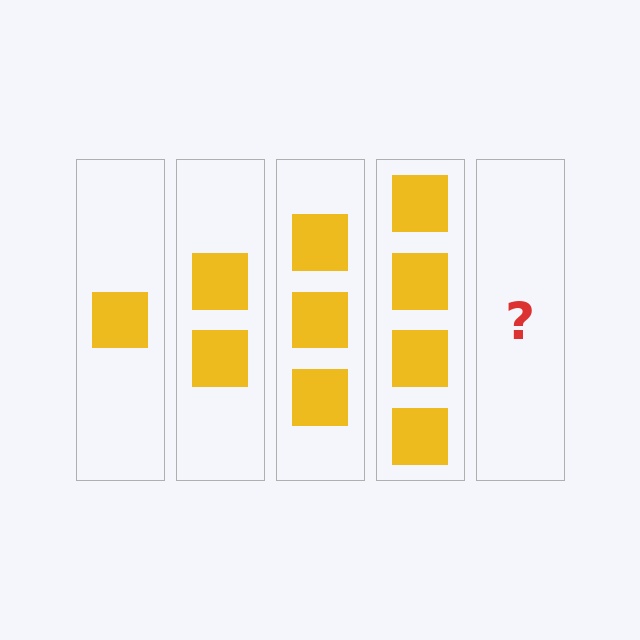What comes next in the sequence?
The next element should be 5 squares.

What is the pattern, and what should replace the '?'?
The pattern is that each step adds one more square. The '?' should be 5 squares.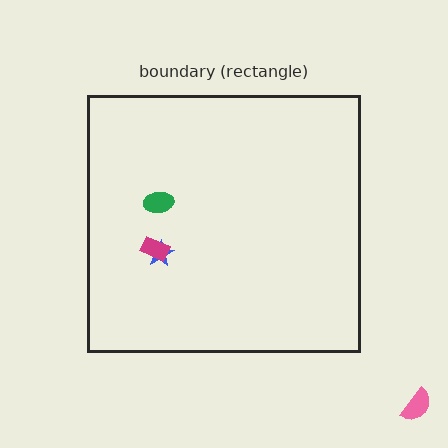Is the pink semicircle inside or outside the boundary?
Outside.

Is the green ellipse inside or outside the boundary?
Inside.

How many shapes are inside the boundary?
3 inside, 1 outside.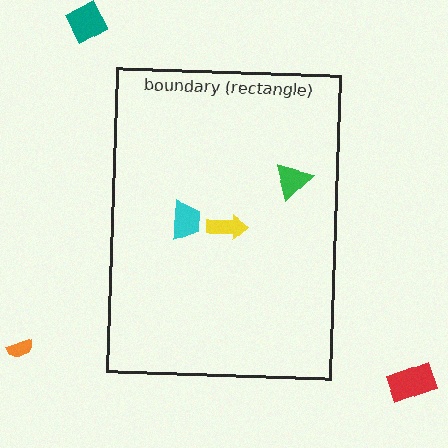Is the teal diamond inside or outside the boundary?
Outside.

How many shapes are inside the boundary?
3 inside, 3 outside.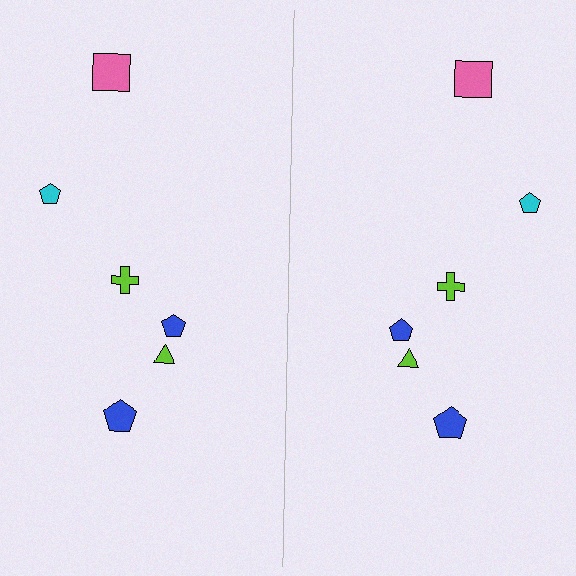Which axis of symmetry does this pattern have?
The pattern has a vertical axis of symmetry running through the center of the image.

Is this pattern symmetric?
Yes, this pattern has bilateral (reflection) symmetry.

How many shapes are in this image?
There are 12 shapes in this image.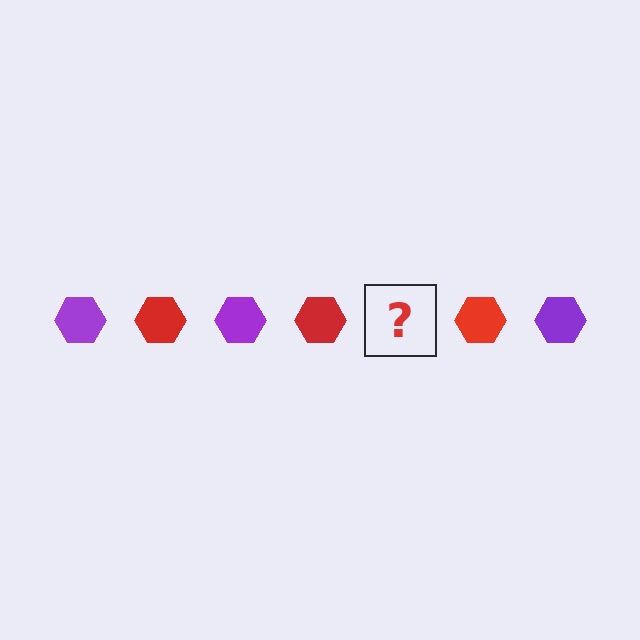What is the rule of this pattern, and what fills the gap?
The rule is that the pattern cycles through purple, red hexagons. The gap should be filled with a purple hexagon.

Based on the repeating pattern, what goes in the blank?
The blank should be a purple hexagon.